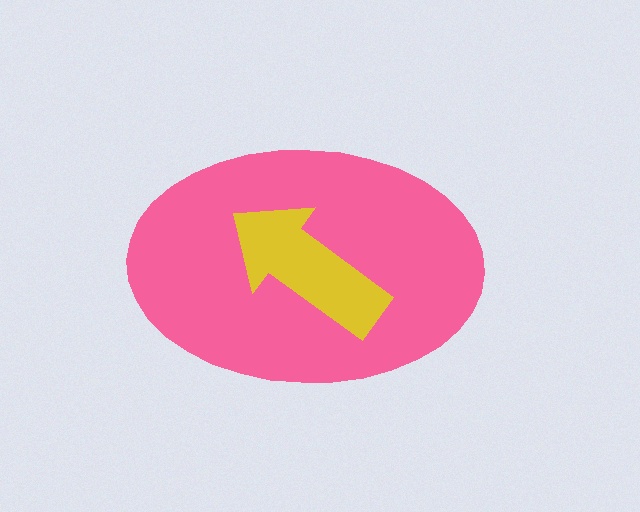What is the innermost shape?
The yellow arrow.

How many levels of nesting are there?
2.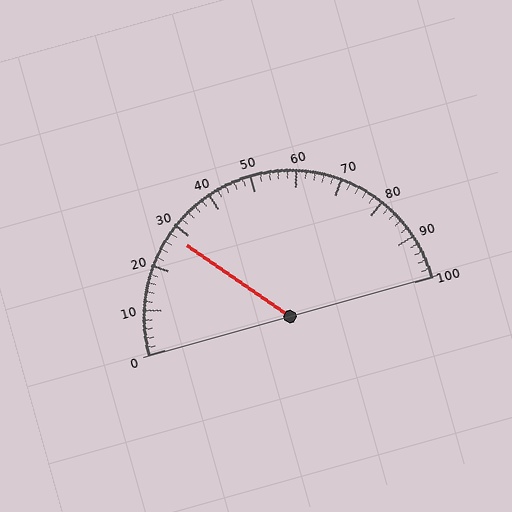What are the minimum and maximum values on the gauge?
The gauge ranges from 0 to 100.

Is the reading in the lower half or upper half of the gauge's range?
The reading is in the lower half of the range (0 to 100).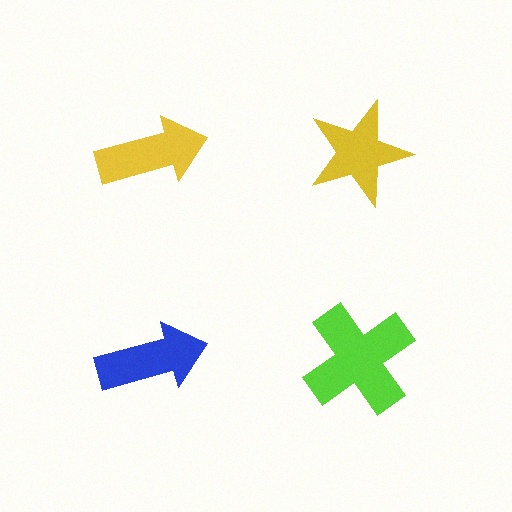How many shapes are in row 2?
2 shapes.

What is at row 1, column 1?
A yellow arrow.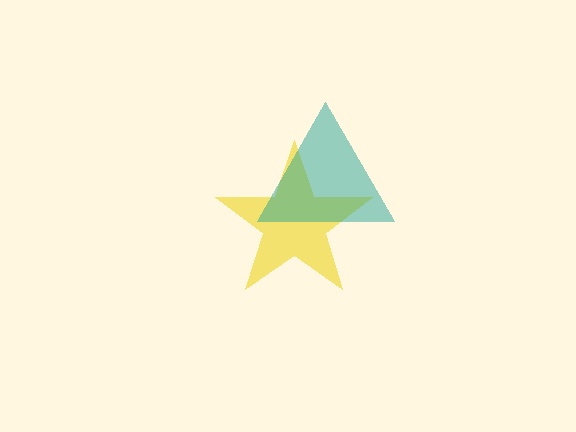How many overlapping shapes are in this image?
There are 2 overlapping shapes in the image.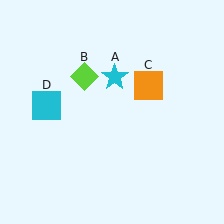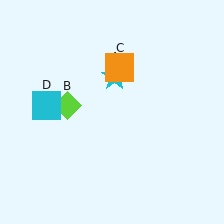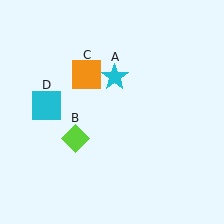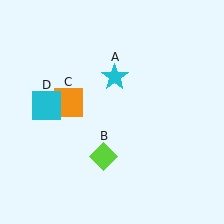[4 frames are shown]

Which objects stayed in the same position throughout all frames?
Cyan star (object A) and cyan square (object D) remained stationary.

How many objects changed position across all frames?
2 objects changed position: lime diamond (object B), orange square (object C).